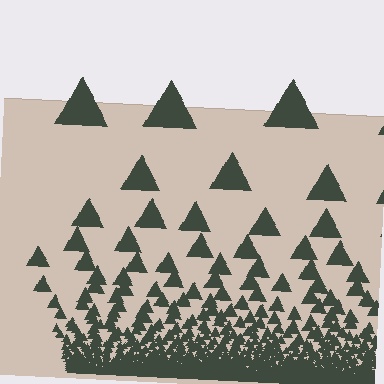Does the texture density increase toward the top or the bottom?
Density increases toward the bottom.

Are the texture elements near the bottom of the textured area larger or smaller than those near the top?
Smaller. The gradient is inverted — elements near the bottom are smaller and denser.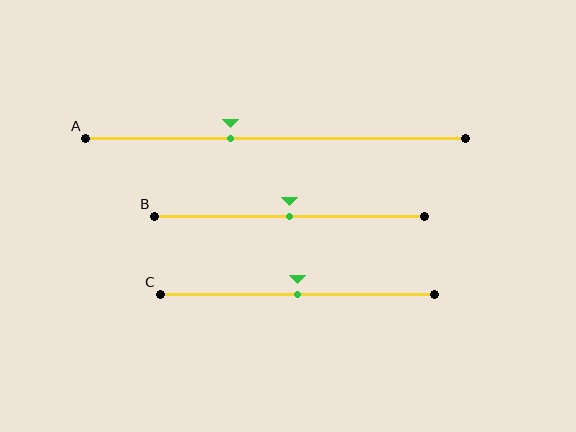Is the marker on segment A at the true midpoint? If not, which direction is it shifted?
No, the marker on segment A is shifted to the left by about 12% of the segment length.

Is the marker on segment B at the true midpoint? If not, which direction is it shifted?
Yes, the marker on segment B is at the true midpoint.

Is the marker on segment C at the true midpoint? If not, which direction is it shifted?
Yes, the marker on segment C is at the true midpoint.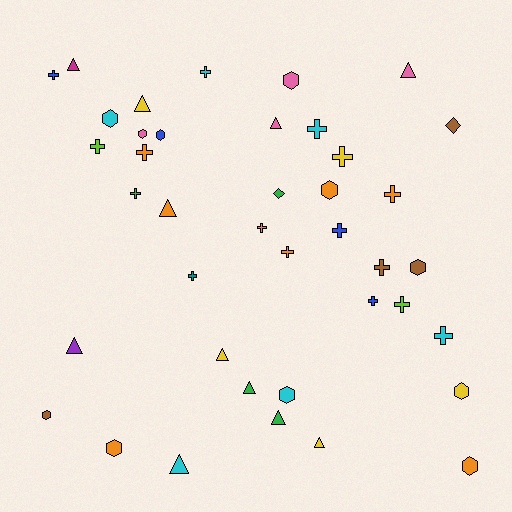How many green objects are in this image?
There are 4 green objects.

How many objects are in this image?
There are 40 objects.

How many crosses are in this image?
There are 16 crosses.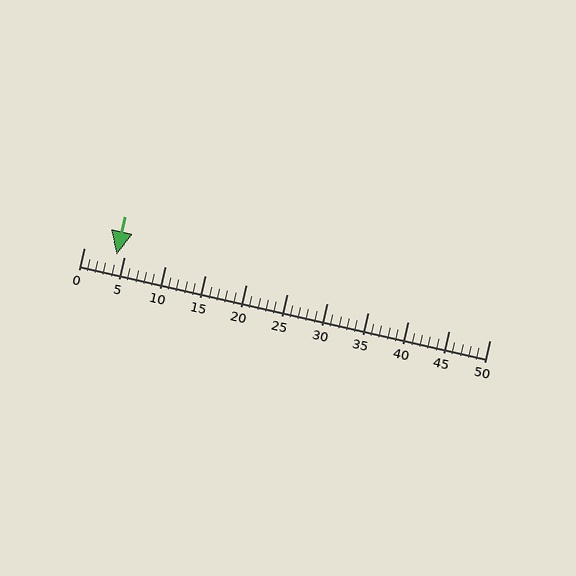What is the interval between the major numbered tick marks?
The major tick marks are spaced 5 units apart.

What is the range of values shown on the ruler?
The ruler shows values from 0 to 50.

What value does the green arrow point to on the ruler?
The green arrow points to approximately 4.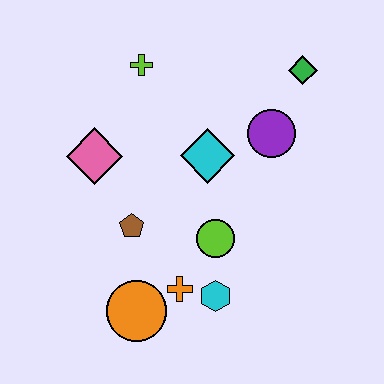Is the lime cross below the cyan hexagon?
No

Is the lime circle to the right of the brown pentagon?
Yes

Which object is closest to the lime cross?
The pink diamond is closest to the lime cross.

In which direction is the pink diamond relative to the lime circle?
The pink diamond is to the left of the lime circle.